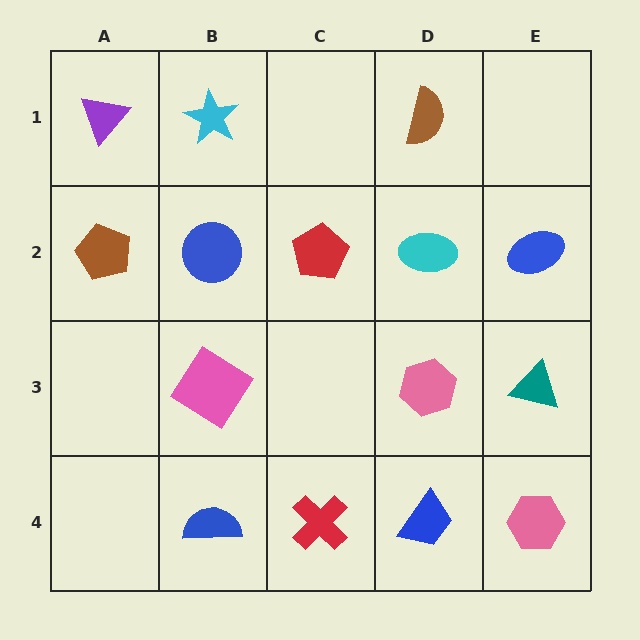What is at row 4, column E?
A pink hexagon.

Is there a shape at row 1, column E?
No, that cell is empty.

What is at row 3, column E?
A teal triangle.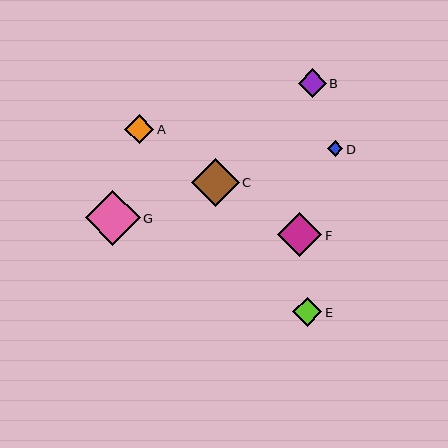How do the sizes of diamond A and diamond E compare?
Diamond A and diamond E are approximately the same size.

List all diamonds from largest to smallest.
From largest to smallest: G, C, F, A, E, B, D.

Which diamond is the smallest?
Diamond D is the smallest with a size of approximately 16 pixels.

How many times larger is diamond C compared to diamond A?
Diamond C is approximately 1.6 times the size of diamond A.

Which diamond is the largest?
Diamond G is the largest with a size of approximately 55 pixels.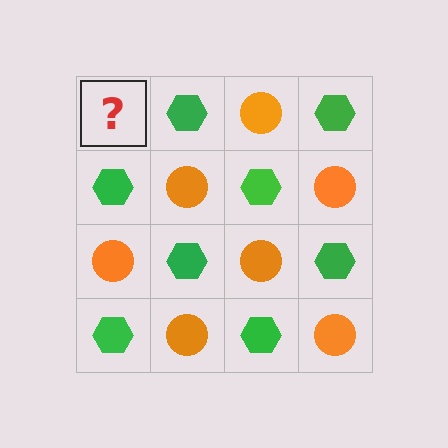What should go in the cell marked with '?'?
The missing cell should contain an orange circle.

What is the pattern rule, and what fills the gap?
The rule is that it alternates orange circle and green hexagon in a checkerboard pattern. The gap should be filled with an orange circle.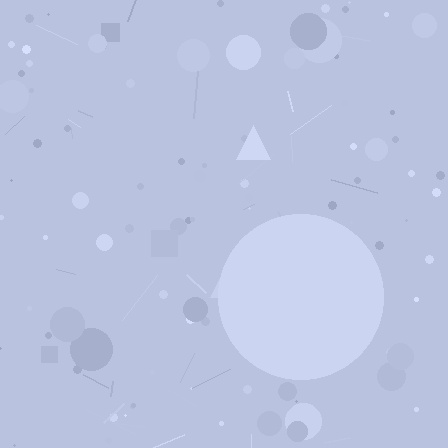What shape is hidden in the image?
A circle is hidden in the image.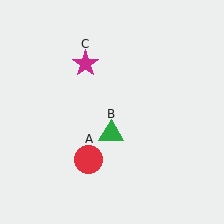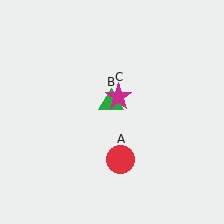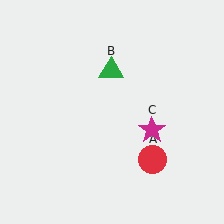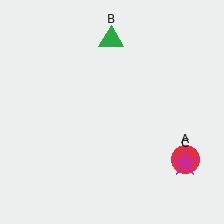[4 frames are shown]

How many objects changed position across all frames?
3 objects changed position: red circle (object A), green triangle (object B), magenta star (object C).